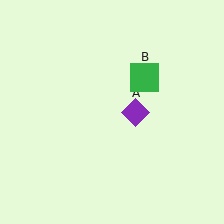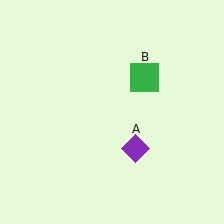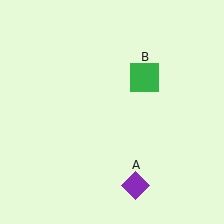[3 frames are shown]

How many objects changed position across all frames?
1 object changed position: purple diamond (object A).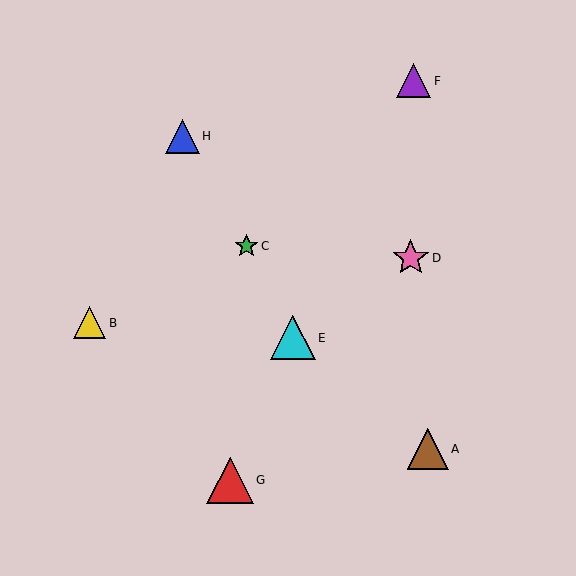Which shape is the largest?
The red triangle (labeled G) is the largest.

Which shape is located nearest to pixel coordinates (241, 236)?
The green star (labeled C) at (246, 246) is nearest to that location.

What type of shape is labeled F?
Shape F is a purple triangle.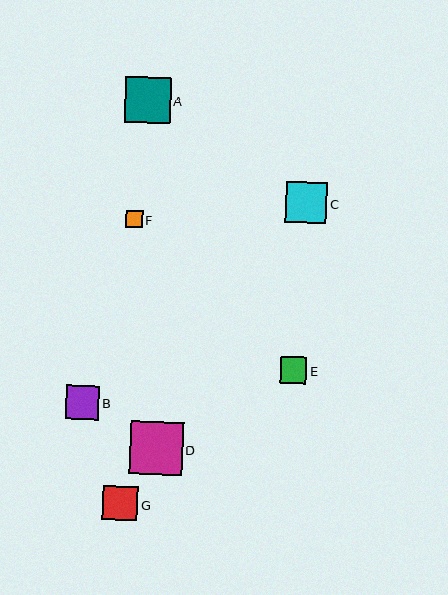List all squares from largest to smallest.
From largest to smallest: D, A, C, G, B, E, F.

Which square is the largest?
Square D is the largest with a size of approximately 53 pixels.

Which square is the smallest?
Square F is the smallest with a size of approximately 16 pixels.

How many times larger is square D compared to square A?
Square D is approximately 1.2 times the size of square A.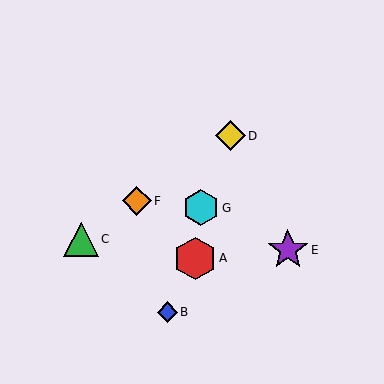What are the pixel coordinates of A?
Object A is at (195, 258).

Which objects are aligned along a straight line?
Objects C, D, F are aligned along a straight line.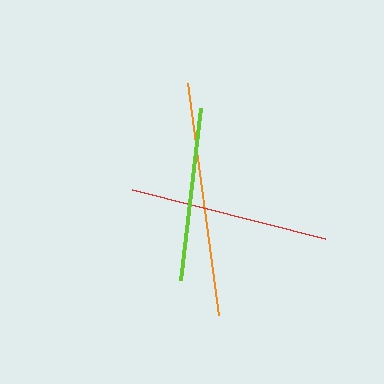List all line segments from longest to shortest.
From longest to shortest: orange, red, lime.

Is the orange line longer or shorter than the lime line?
The orange line is longer than the lime line.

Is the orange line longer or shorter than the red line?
The orange line is longer than the red line.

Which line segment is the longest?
The orange line is the longest at approximately 234 pixels.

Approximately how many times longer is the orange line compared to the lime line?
The orange line is approximately 1.4 times the length of the lime line.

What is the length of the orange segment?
The orange segment is approximately 234 pixels long.